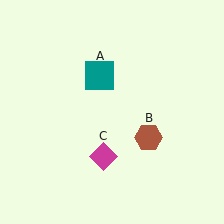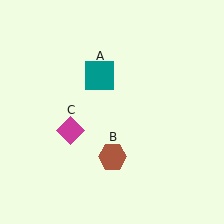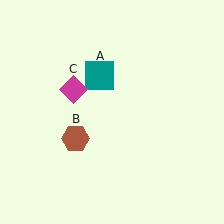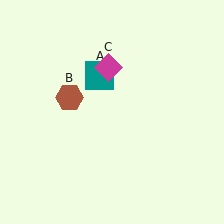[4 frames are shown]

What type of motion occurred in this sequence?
The brown hexagon (object B), magenta diamond (object C) rotated clockwise around the center of the scene.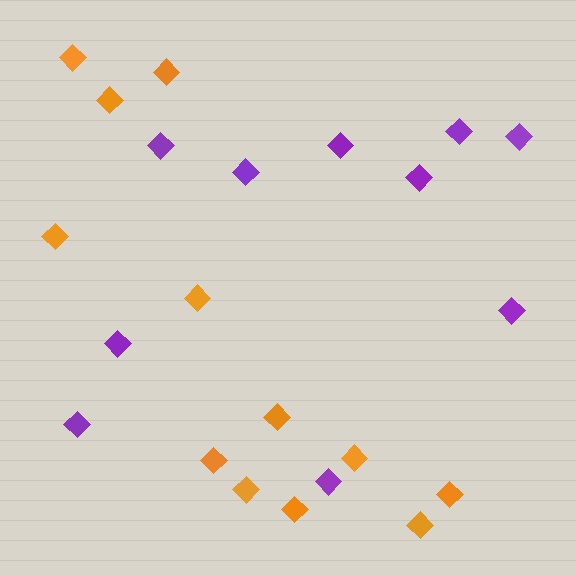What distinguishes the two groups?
There are 2 groups: one group of orange diamonds (12) and one group of purple diamonds (10).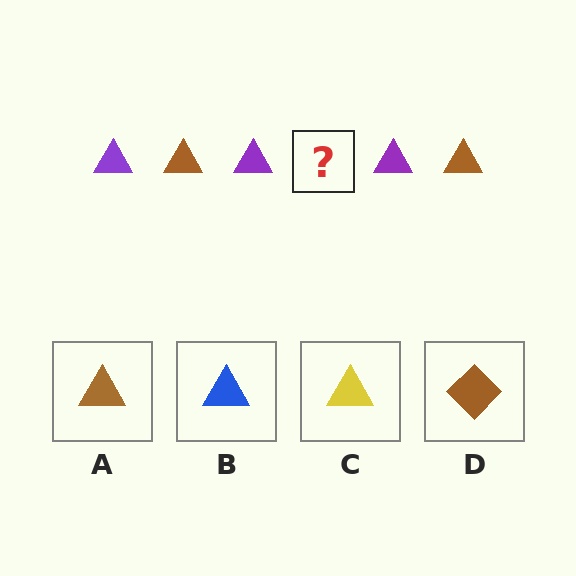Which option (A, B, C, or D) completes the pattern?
A.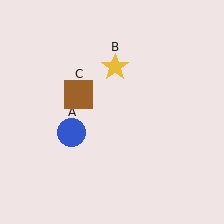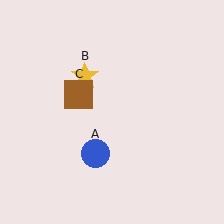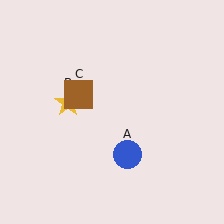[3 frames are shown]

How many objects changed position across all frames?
2 objects changed position: blue circle (object A), yellow star (object B).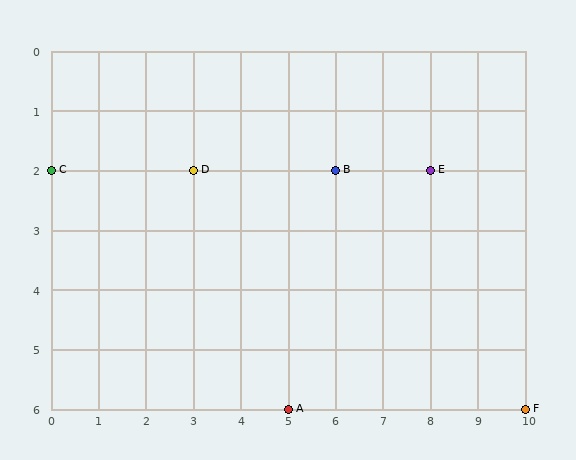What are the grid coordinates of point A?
Point A is at grid coordinates (5, 6).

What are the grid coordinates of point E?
Point E is at grid coordinates (8, 2).